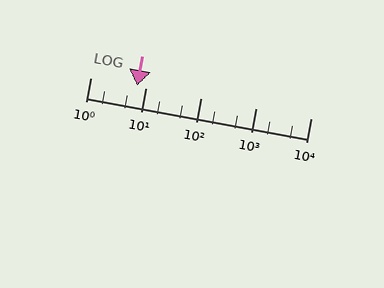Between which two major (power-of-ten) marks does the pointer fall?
The pointer is between 1 and 10.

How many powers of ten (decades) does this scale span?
The scale spans 4 decades, from 1 to 10000.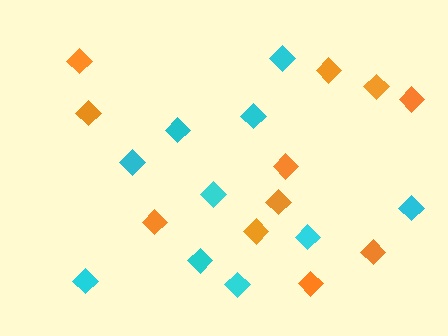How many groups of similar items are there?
There are 2 groups: one group of orange diamonds (11) and one group of cyan diamonds (10).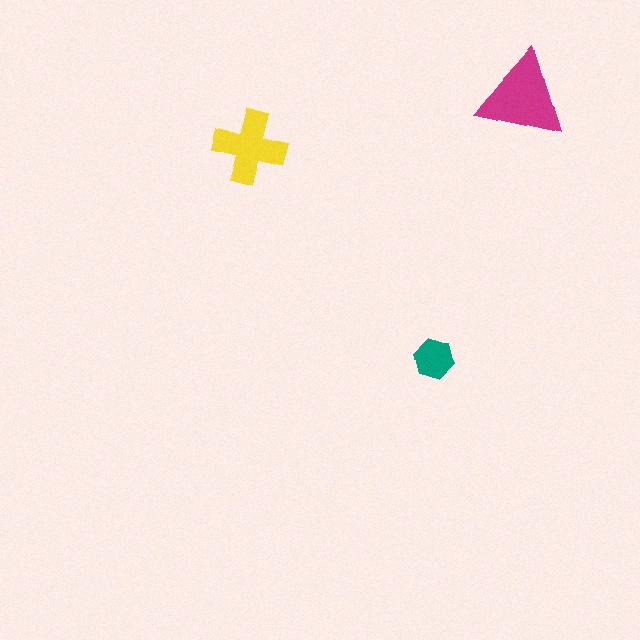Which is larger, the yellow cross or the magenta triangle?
The magenta triangle.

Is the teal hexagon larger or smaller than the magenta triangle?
Smaller.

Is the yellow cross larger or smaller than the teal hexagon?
Larger.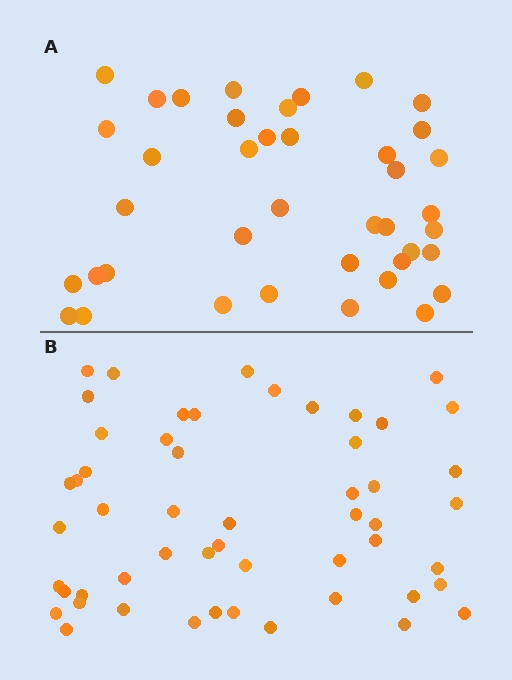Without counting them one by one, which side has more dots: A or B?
Region B (the bottom region) has more dots.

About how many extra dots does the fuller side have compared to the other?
Region B has approximately 15 more dots than region A.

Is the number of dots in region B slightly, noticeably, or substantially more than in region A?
Region B has noticeably more, but not dramatically so. The ratio is roughly 1.3 to 1.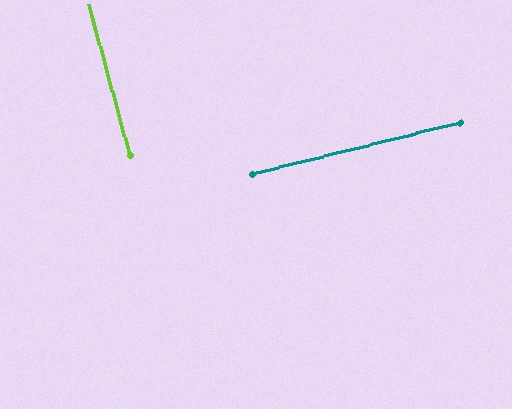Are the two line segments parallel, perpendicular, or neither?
Perpendicular — they meet at approximately 89°.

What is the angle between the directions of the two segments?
Approximately 89 degrees.